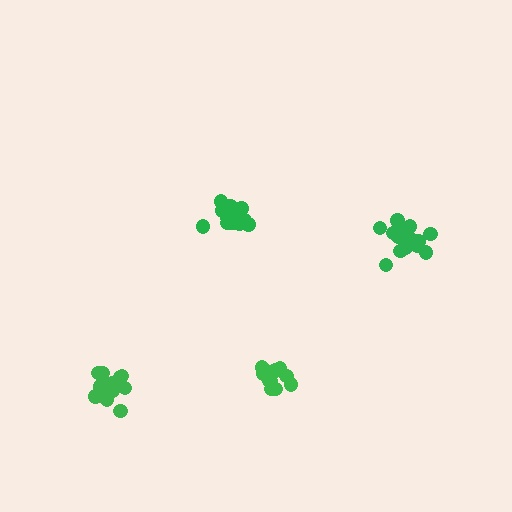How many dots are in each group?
Group 1: 17 dots, Group 2: 14 dots, Group 3: 17 dots, Group 4: 17 dots (65 total).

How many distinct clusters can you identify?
There are 4 distinct clusters.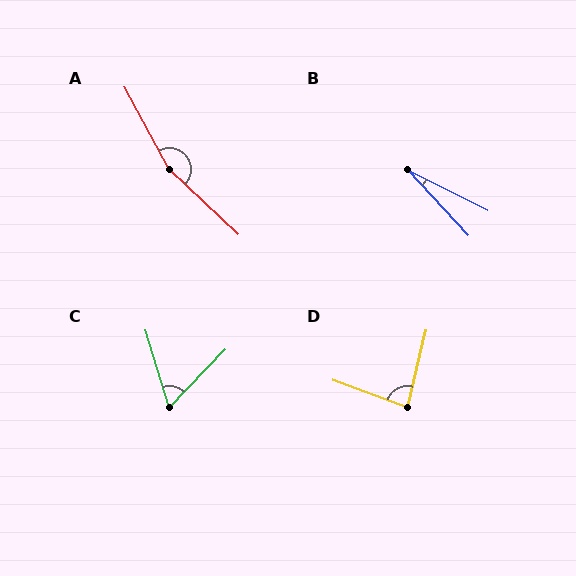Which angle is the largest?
A, at approximately 161 degrees.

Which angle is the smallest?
B, at approximately 20 degrees.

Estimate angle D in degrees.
Approximately 83 degrees.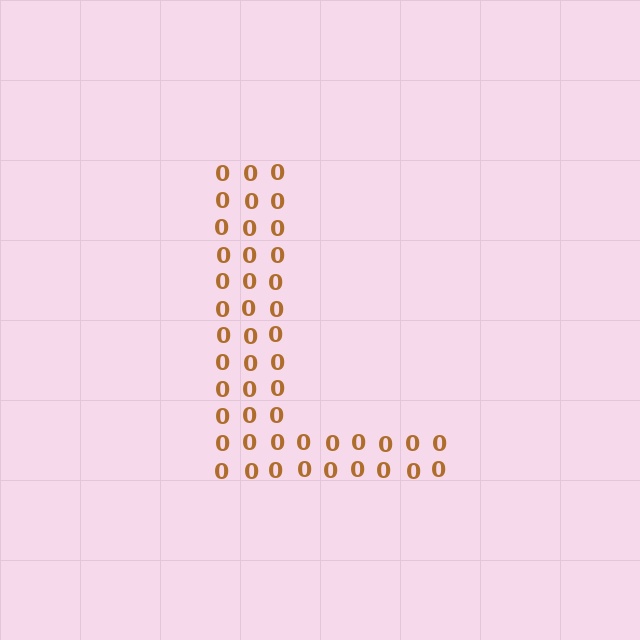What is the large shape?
The large shape is the letter L.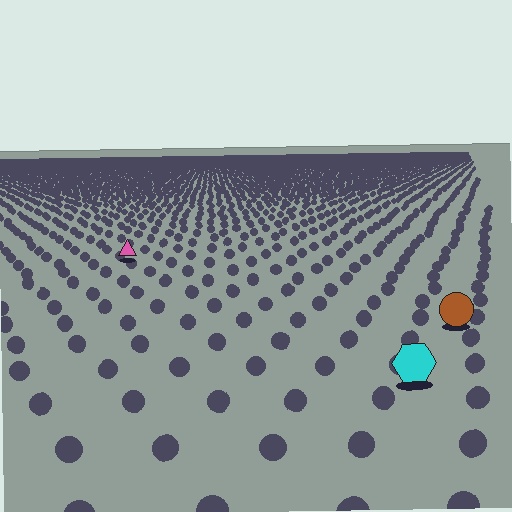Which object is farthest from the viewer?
The pink triangle is farthest from the viewer. It appears smaller and the ground texture around it is denser.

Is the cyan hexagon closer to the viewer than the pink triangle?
Yes. The cyan hexagon is closer — you can tell from the texture gradient: the ground texture is coarser near it.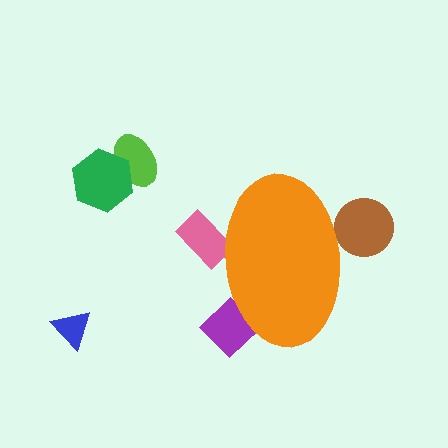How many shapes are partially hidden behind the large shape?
3 shapes are partially hidden.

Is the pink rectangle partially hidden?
Yes, the pink rectangle is partially hidden behind the orange ellipse.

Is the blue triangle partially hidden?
No, the blue triangle is fully visible.